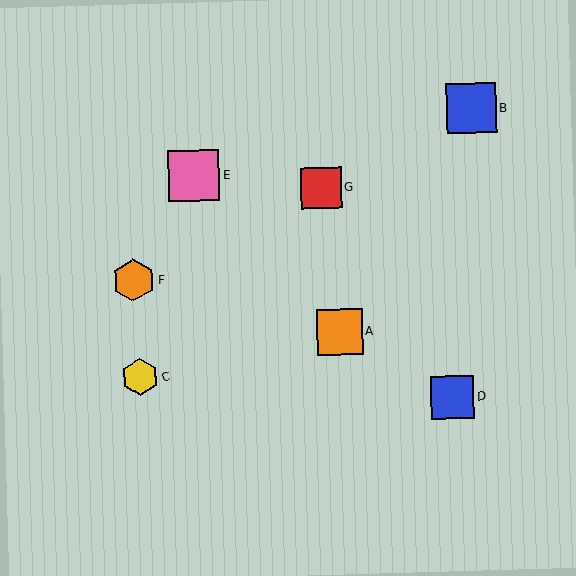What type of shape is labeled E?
Shape E is a pink square.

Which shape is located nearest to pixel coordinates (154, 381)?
The yellow hexagon (labeled C) at (140, 377) is nearest to that location.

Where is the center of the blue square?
The center of the blue square is at (471, 108).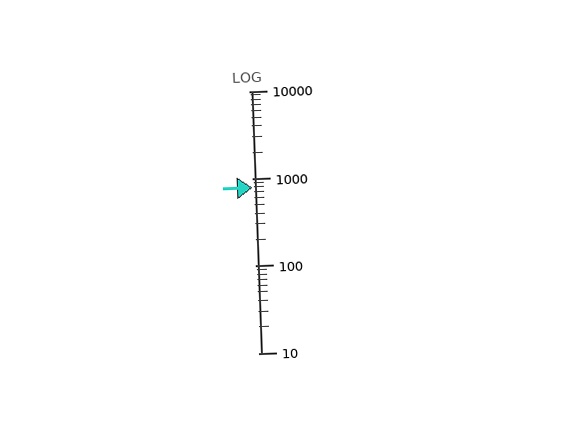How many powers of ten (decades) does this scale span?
The scale spans 3 decades, from 10 to 10000.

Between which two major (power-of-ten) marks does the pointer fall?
The pointer is between 100 and 1000.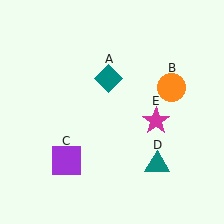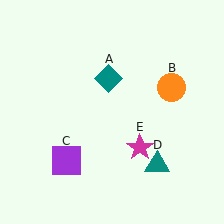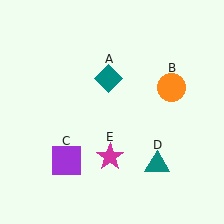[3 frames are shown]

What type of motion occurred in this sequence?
The magenta star (object E) rotated clockwise around the center of the scene.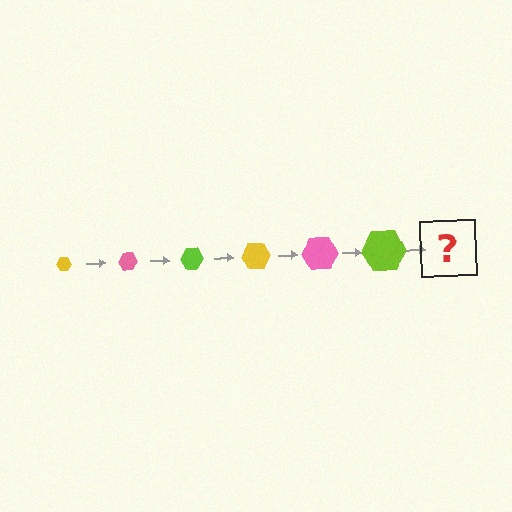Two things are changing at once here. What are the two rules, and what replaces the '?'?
The two rules are that the hexagon grows larger each step and the color cycles through yellow, pink, and lime. The '?' should be a yellow hexagon, larger than the previous one.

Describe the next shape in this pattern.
It should be a yellow hexagon, larger than the previous one.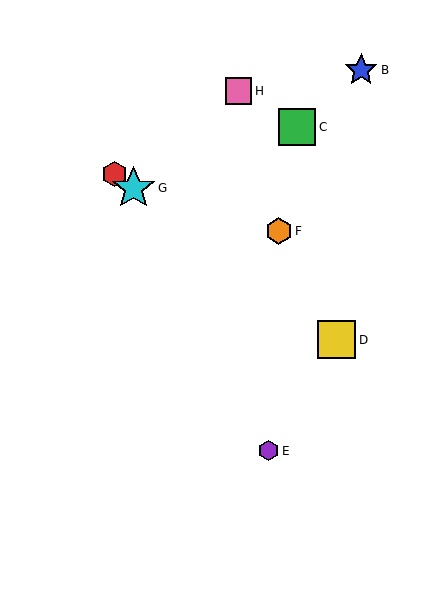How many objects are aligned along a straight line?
3 objects (A, D, G) are aligned along a straight line.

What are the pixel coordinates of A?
Object A is at (115, 174).